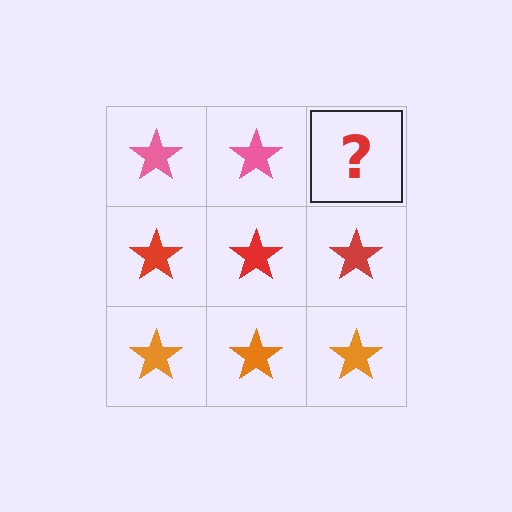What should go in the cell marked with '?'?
The missing cell should contain a pink star.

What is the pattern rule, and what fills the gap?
The rule is that each row has a consistent color. The gap should be filled with a pink star.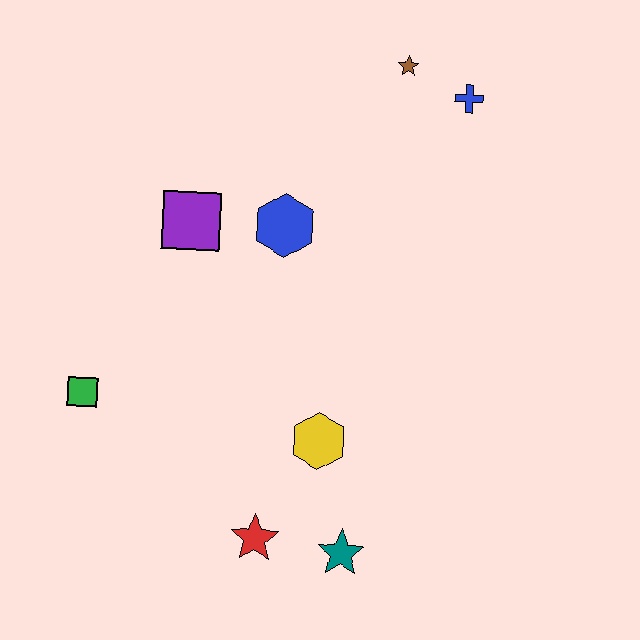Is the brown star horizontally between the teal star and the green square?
No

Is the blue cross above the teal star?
Yes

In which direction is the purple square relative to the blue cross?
The purple square is to the left of the blue cross.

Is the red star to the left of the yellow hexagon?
Yes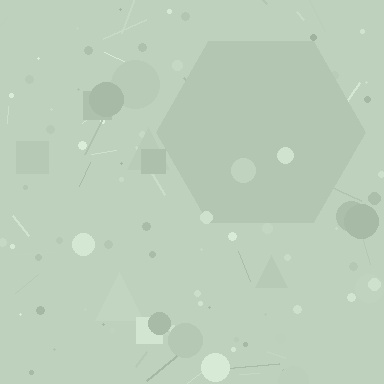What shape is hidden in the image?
A hexagon is hidden in the image.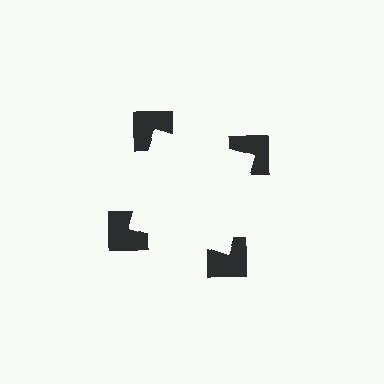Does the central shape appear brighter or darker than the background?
It typically appears slightly brighter than the background, even though no actual brightness change is drawn.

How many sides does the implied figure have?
4 sides.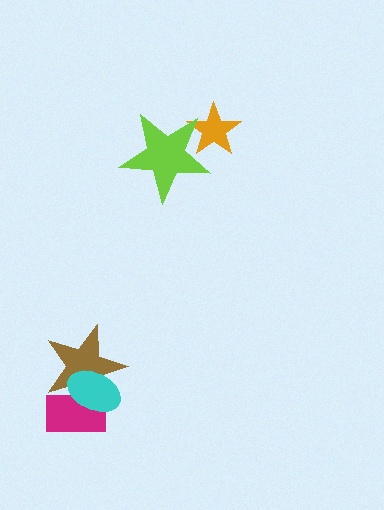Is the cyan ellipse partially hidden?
No, no other shape covers it.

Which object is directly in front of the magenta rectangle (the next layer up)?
The brown star is directly in front of the magenta rectangle.